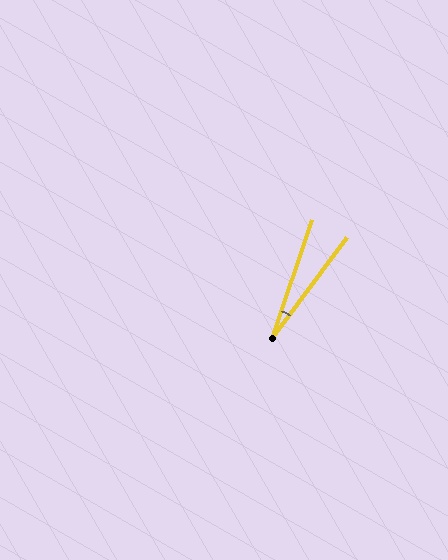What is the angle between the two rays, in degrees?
Approximately 18 degrees.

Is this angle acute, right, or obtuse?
It is acute.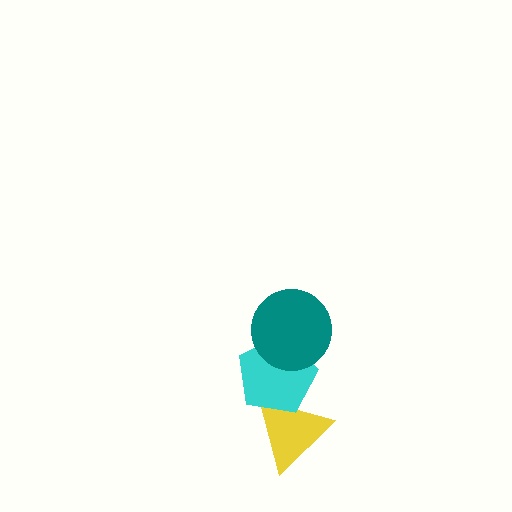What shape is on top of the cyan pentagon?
The teal circle is on top of the cyan pentagon.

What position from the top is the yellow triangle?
The yellow triangle is 3rd from the top.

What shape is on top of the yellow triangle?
The cyan pentagon is on top of the yellow triangle.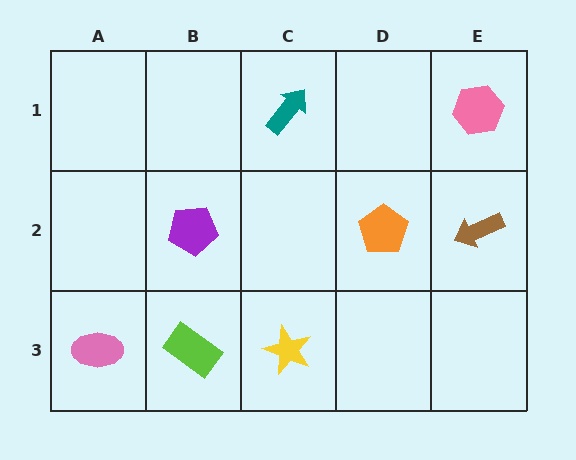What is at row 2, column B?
A purple pentagon.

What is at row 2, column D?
An orange pentagon.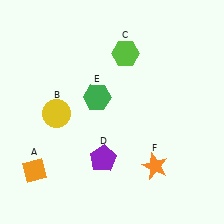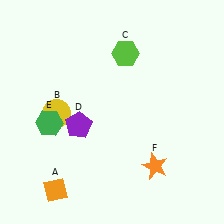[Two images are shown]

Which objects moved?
The objects that moved are: the orange diamond (A), the purple pentagon (D), the green hexagon (E).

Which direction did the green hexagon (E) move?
The green hexagon (E) moved left.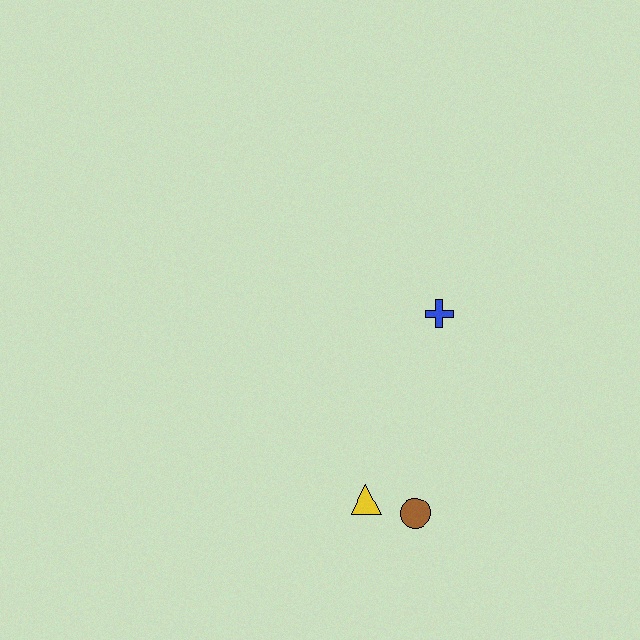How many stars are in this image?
There are no stars.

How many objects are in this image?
There are 3 objects.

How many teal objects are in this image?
There are no teal objects.